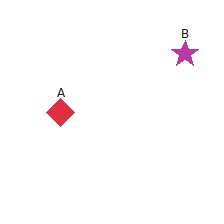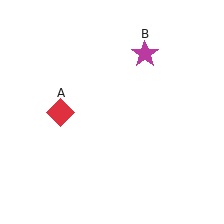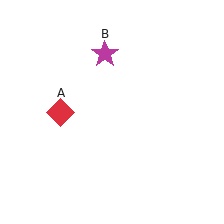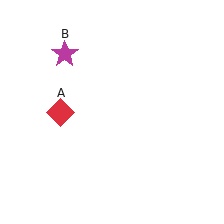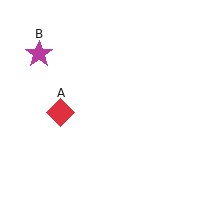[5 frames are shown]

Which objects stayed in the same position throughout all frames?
Red diamond (object A) remained stationary.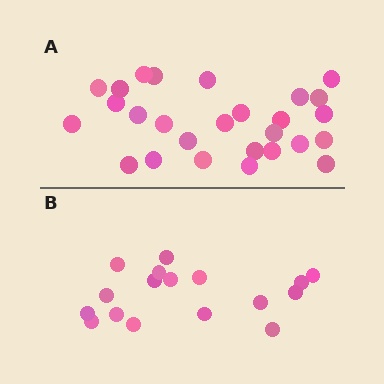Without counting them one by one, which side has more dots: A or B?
Region A (the top region) has more dots.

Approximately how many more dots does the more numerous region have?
Region A has roughly 10 or so more dots than region B.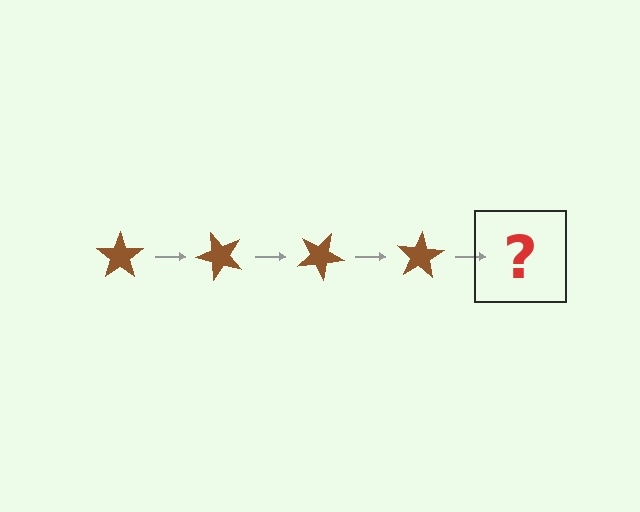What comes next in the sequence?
The next element should be a brown star rotated 200 degrees.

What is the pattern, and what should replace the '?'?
The pattern is that the star rotates 50 degrees each step. The '?' should be a brown star rotated 200 degrees.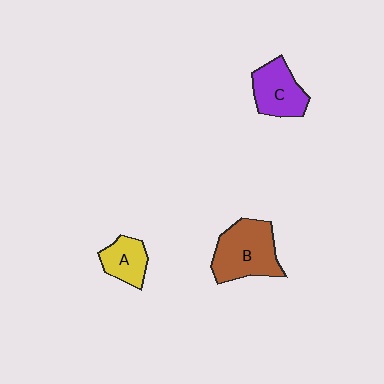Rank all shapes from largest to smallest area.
From largest to smallest: B (brown), C (purple), A (yellow).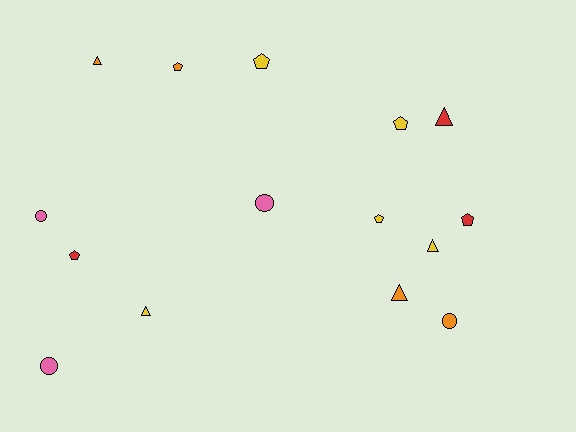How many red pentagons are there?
There are 2 red pentagons.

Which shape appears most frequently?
Pentagon, with 6 objects.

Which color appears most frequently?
Yellow, with 5 objects.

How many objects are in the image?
There are 15 objects.